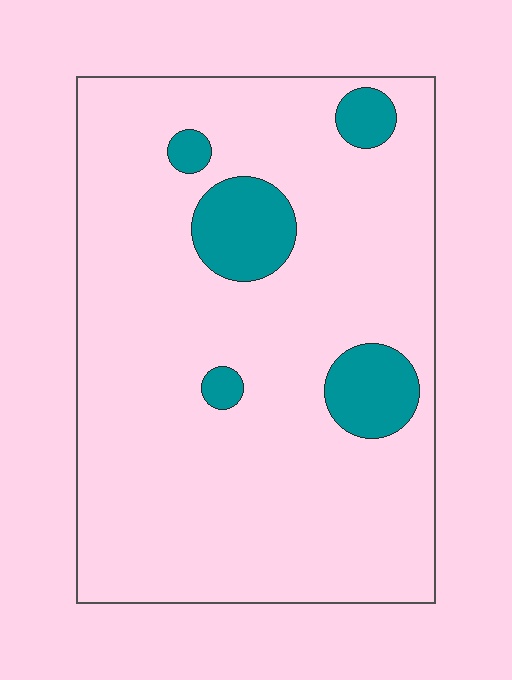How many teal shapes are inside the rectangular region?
5.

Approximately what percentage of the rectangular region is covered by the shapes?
Approximately 10%.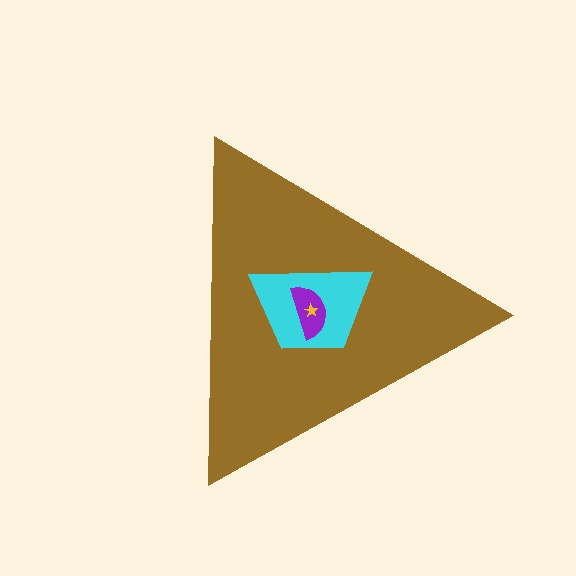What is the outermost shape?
The brown triangle.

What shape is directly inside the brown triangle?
The cyan trapezoid.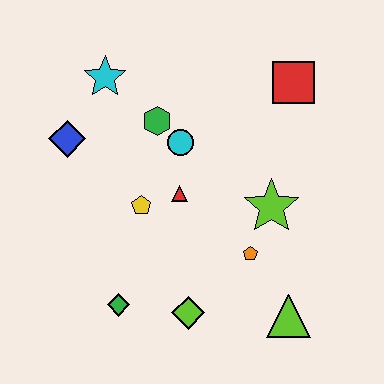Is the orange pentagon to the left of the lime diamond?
No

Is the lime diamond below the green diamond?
Yes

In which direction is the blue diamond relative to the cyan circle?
The blue diamond is to the left of the cyan circle.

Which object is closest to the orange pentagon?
The lime star is closest to the orange pentagon.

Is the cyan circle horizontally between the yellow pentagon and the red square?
Yes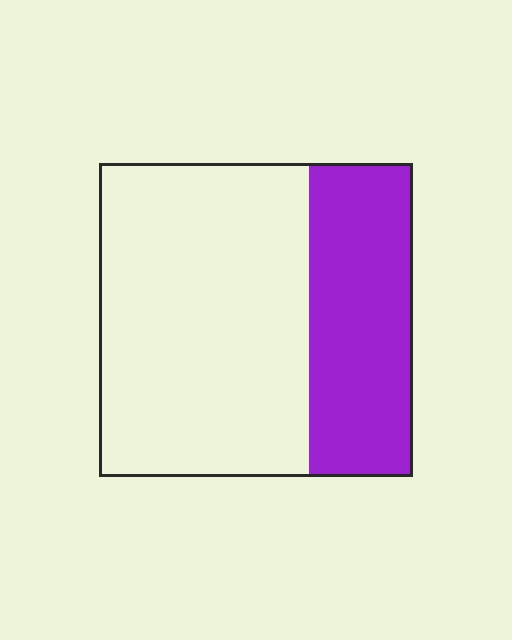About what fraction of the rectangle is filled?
About one third (1/3).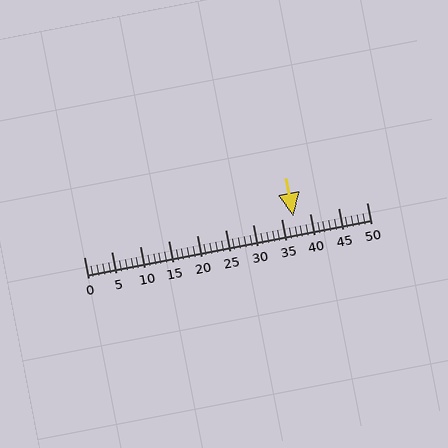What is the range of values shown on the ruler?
The ruler shows values from 0 to 50.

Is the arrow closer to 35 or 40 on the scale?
The arrow is closer to 35.